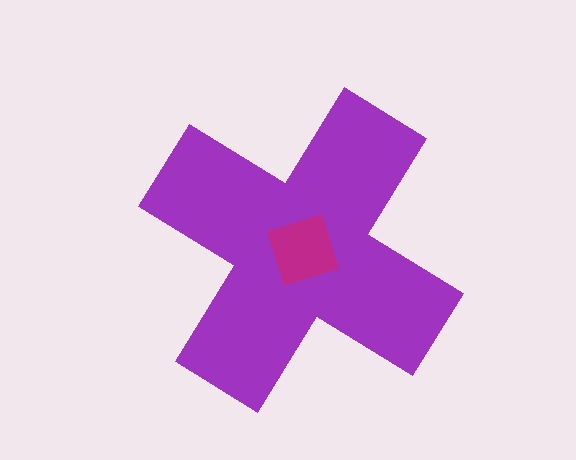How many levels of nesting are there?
2.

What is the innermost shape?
The magenta square.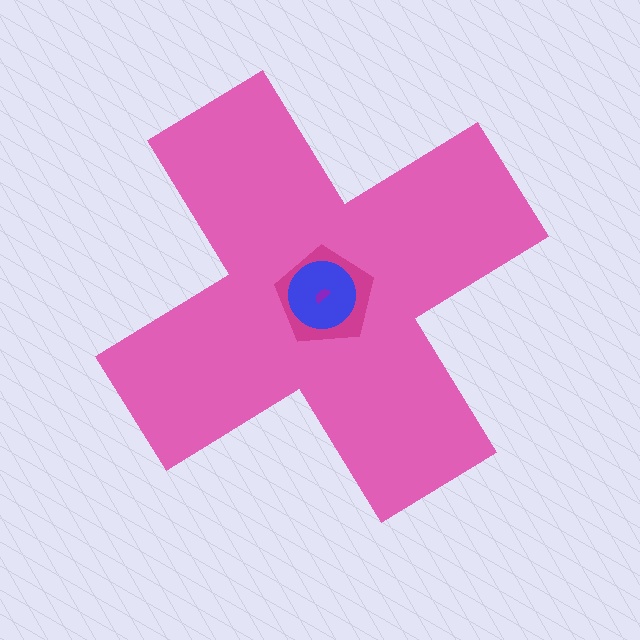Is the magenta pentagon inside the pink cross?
Yes.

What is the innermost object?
The purple semicircle.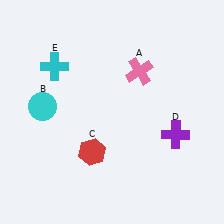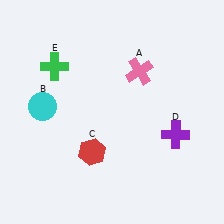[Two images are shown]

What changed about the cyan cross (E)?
In Image 1, E is cyan. In Image 2, it changed to green.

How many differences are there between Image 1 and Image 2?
There is 1 difference between the two images.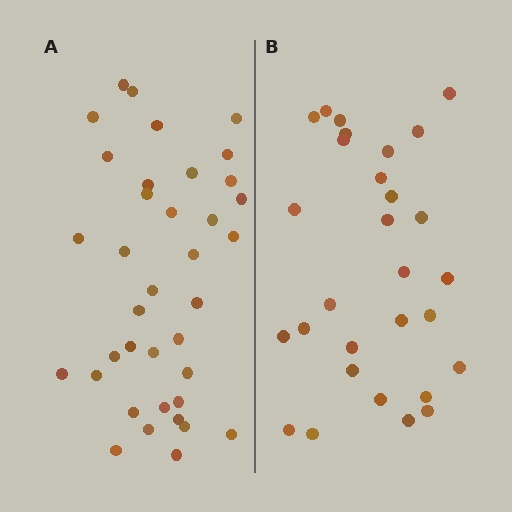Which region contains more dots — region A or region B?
Region A (the left region) has more dots.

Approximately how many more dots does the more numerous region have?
Region A has roughly 8 or so more dots than region B.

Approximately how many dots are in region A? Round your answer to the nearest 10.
About 40 dots. (The exact count is 37, which rounds to 40.)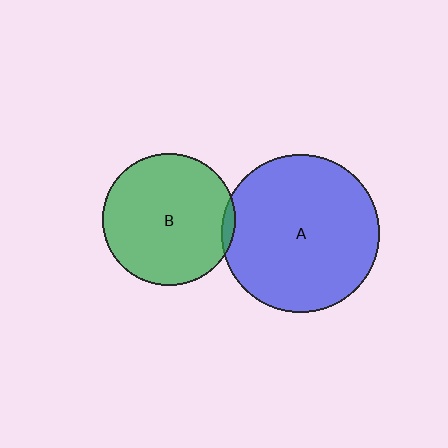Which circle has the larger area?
Circle A (blue).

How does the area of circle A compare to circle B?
Approximately 1.4 times.